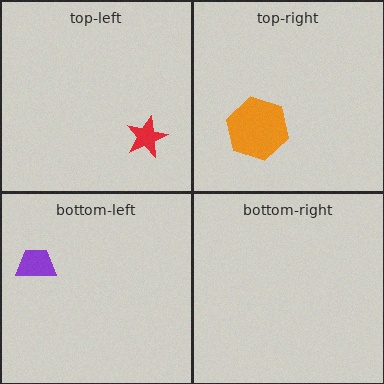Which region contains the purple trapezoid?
The bottom-left region.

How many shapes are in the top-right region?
1.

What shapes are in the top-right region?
The orange hexagon.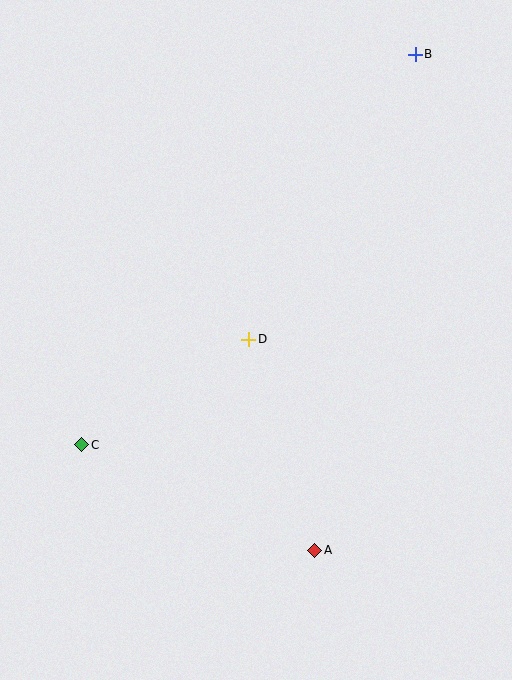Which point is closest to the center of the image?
Point D at (249, 339) is closest to the center.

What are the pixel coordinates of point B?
Point B is at (415, 54).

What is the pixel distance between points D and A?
The distance between D and A is 221 pixels.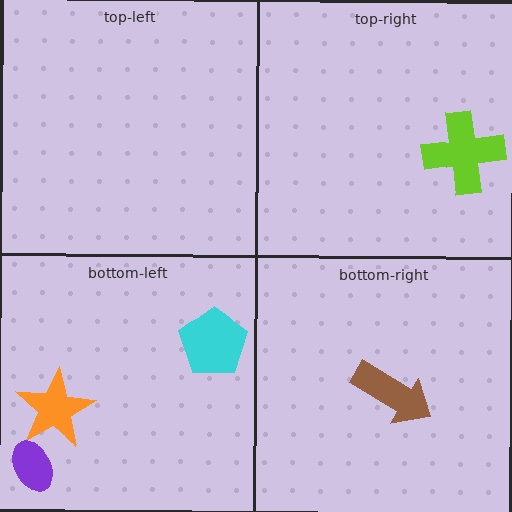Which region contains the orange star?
The bottom-left region.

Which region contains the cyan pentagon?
The bottom-left region.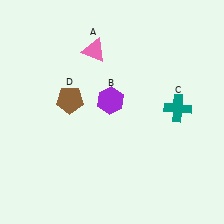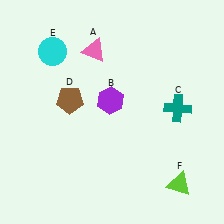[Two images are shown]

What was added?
A cyan circle (E), a lime triangle (F) were added in Image 2.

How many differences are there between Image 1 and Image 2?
There are 2 differences between the two images.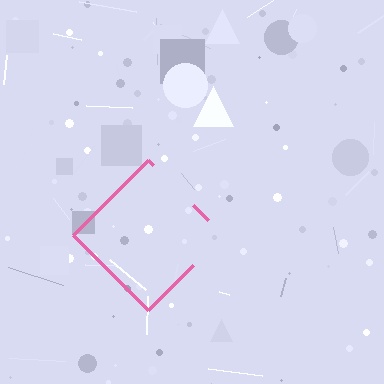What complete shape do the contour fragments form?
The contour fragments form a diamond.